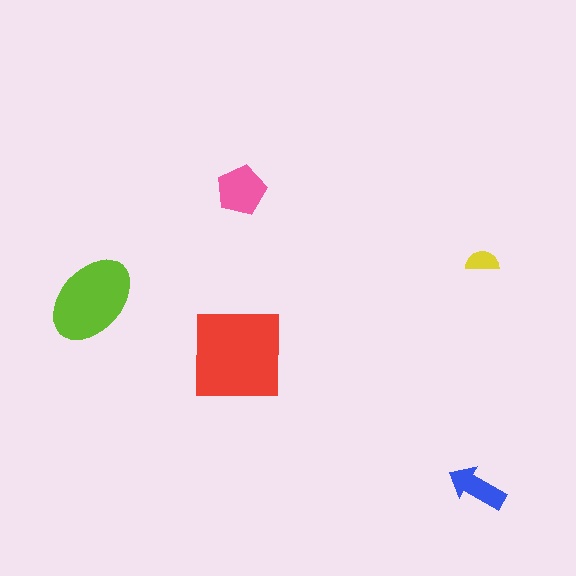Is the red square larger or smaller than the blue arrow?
Larger.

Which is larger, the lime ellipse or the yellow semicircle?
The lime ellipse.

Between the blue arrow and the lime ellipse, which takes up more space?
The lime ellipse.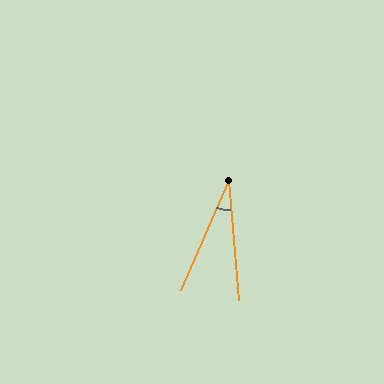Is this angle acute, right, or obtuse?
It is acute.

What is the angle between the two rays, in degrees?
Approximately 29 degrees.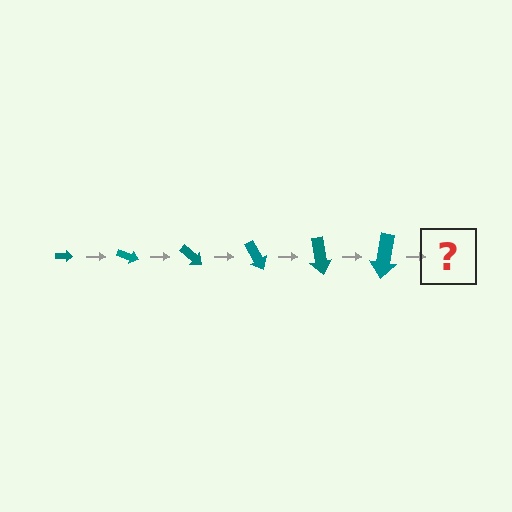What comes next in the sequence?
The next element should be an arrow, larger than the previous one and rotated 120 degrees from the start.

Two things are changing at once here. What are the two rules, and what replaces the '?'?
The two rules are that the arrow grows larger each step and it rotates 20 degrees each step. The '?' should be an arrow, larger than the previous one and rotated 120 degrees from the start.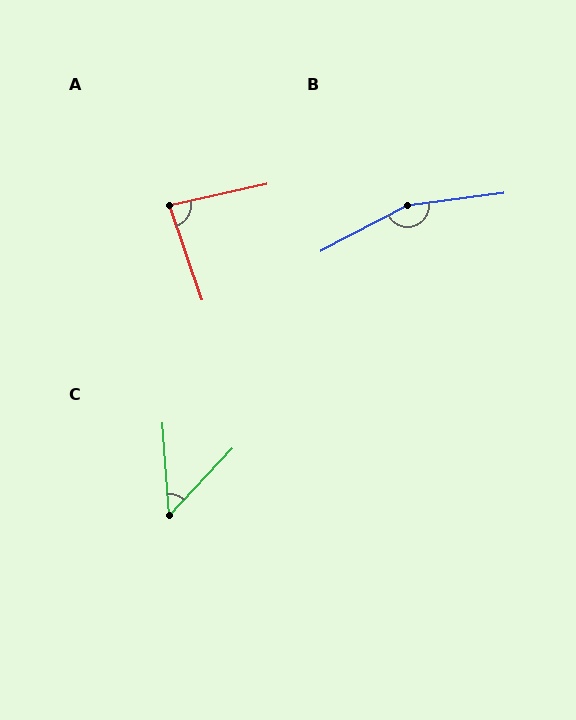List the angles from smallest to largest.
C (47°), A (83°), B (160°).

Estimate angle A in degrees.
Approximately 83 degrees.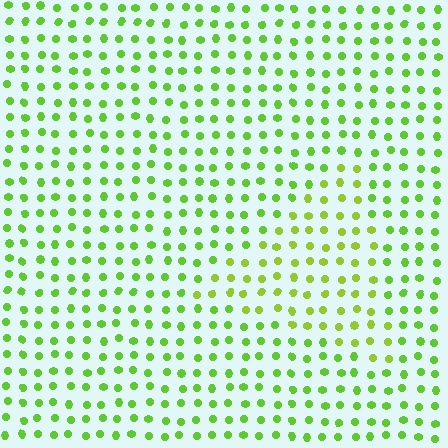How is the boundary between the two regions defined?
The boundary is defined purely by a slight shift in hue (about 20 degrees). Spacing, size, and orientation are identical on both sides.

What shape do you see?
I see a triangle.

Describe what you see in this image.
The image is filled with small lime elements in a uniform arrangement. A triangle-shaped region is visible where the elements are tinted to a slightly different hue, forming a subtle color boundary.